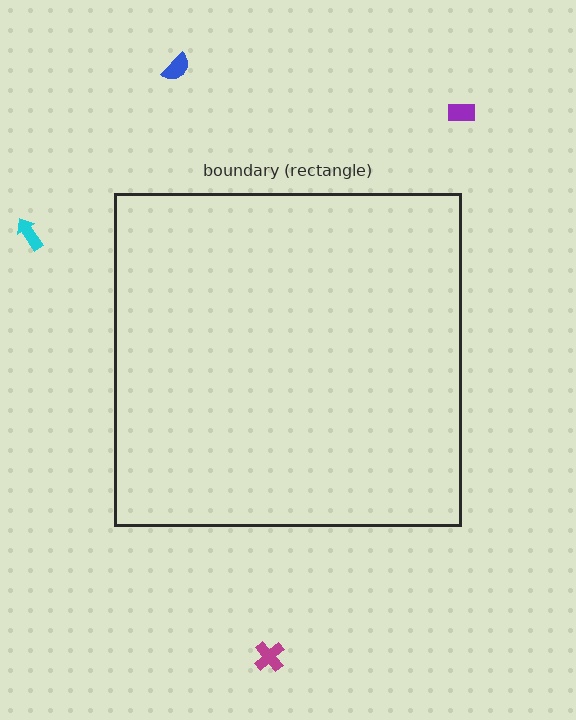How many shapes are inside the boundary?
0 inside, 4 outside.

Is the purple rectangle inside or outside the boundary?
Outside.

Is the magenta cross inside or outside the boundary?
Outside.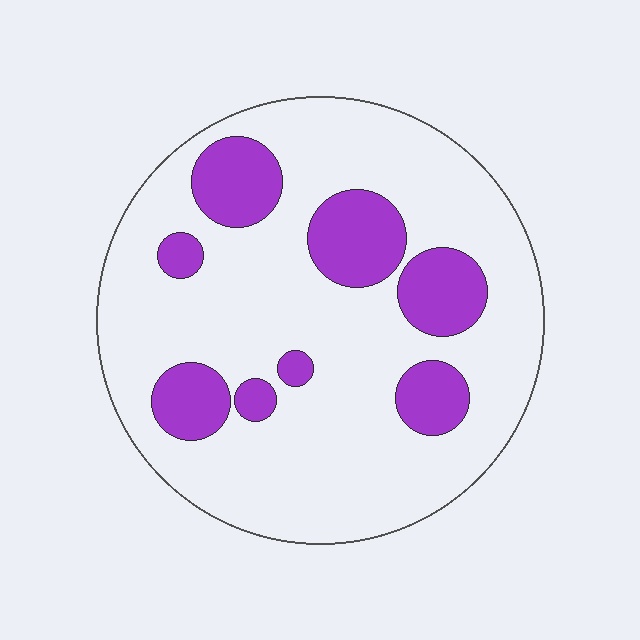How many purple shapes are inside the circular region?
8.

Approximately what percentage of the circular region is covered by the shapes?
Approximately 20%.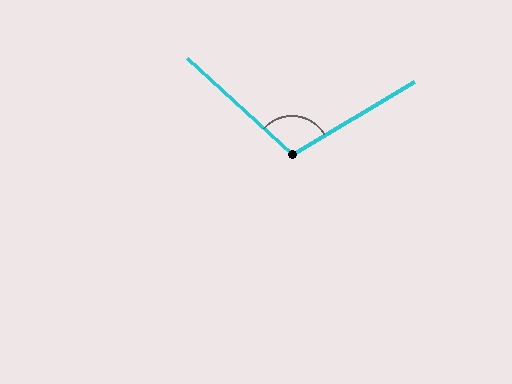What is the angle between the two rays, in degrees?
Approximately 107 degrees.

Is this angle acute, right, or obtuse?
It is obtuse.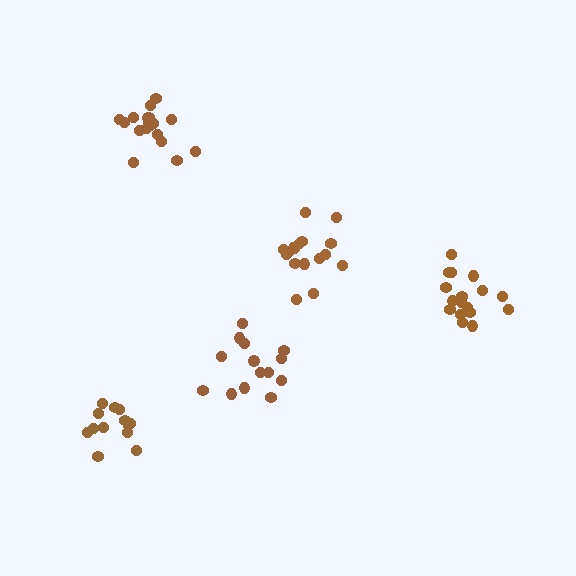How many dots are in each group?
Group 1: 14 dots, Group 2: 18 dots, Group 3: 17 dots, Group 4: 13 dots, Group 5: 17 dots (79 total).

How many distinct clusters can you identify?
There are 5 distinct clusters.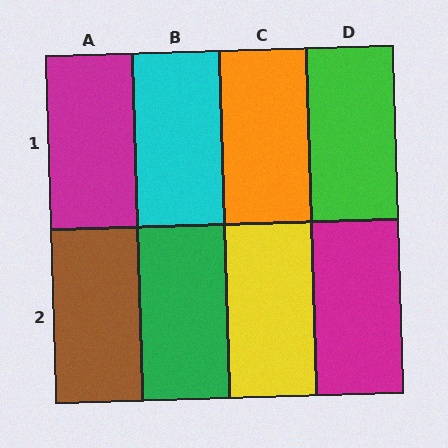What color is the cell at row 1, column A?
Magenta.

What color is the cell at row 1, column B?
Cyan.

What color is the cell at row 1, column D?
Green.